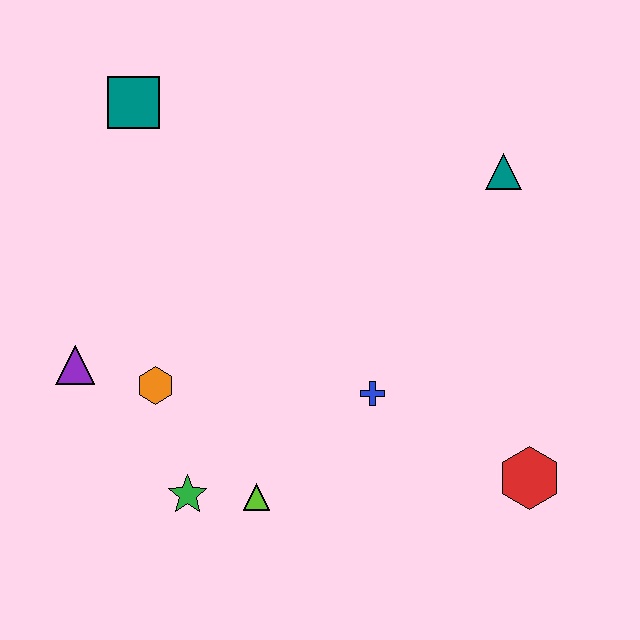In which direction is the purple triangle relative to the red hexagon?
The purple triangle is to the left of the red hexagon.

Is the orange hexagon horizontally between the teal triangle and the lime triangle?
No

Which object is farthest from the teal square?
The red hexagon is farthest from the teal square.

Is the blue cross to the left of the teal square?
No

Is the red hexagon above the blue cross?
No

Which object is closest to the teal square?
The purple triangle is closest to the teal square.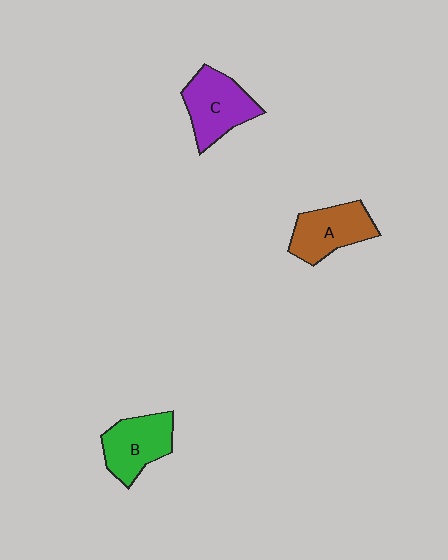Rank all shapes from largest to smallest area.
From largest to smallest: C (purple), B (green), A (brown).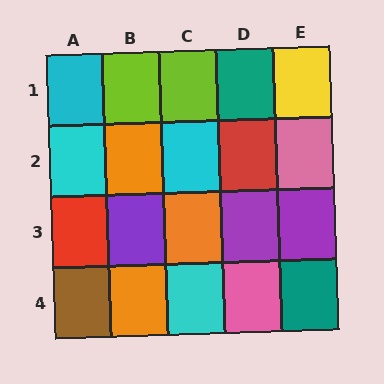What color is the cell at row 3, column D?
Purple.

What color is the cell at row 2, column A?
Cyan.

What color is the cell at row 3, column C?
Orange.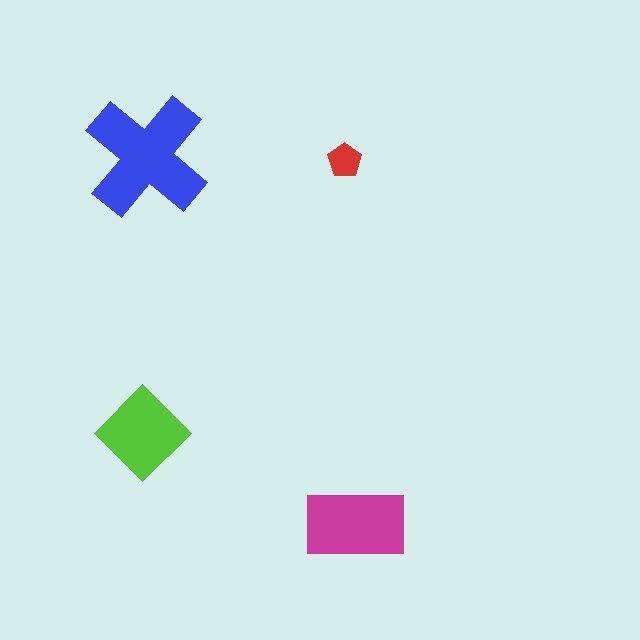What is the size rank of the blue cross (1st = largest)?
1st.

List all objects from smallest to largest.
The red pentagon, the lime diamond, the magenta rectangle, the blue cross.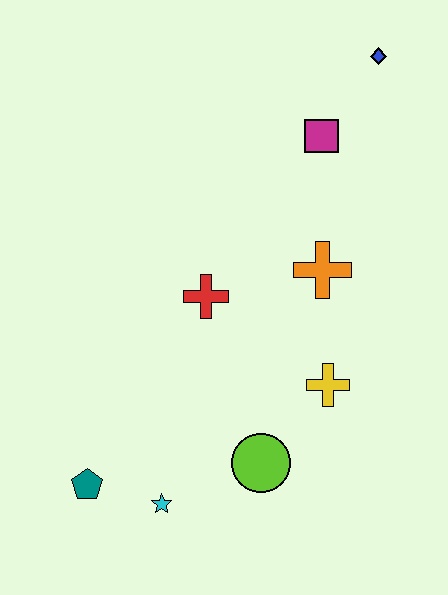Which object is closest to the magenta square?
The blue diamond is closest to the magenta square.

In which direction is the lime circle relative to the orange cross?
The lime circle is below the orange cross.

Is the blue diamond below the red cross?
No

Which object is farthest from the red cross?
The blue diamond is farthest from the red cross.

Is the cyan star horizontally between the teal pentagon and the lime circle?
Yes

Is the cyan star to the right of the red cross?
No